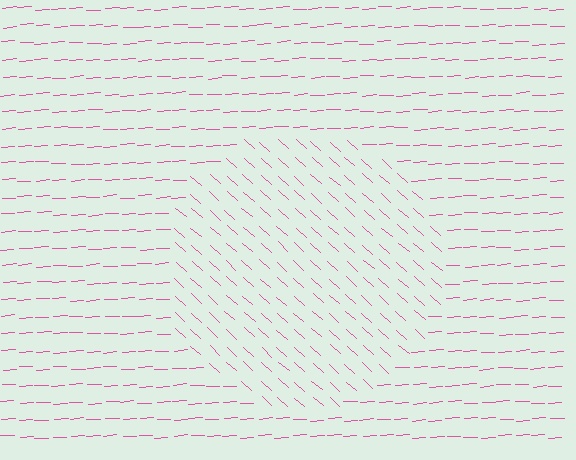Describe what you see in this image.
The image is filled with small pink line segments. A circle region in the image has lines oriented differently from the surrounding lines, creating a visible texture boundary.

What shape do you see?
I see a circle.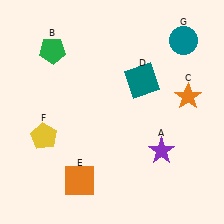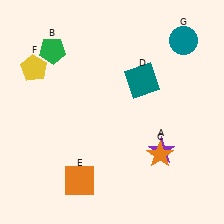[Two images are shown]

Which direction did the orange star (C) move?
The orange star (C) moved down.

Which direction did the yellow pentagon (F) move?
The yellow pentagon (F) moved up.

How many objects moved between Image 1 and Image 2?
2 objects moved between the two images.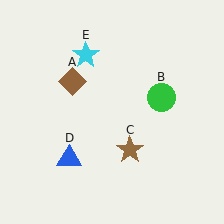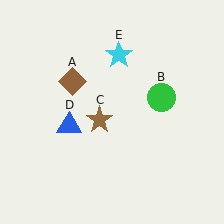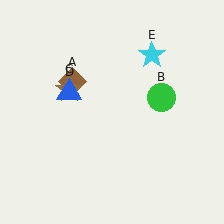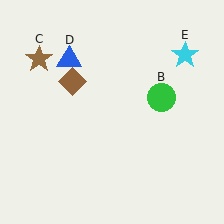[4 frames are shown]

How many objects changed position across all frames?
3 objects changed position: brown star (object C), blue triangle (object D), cyan star (object E).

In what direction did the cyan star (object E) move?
The cyan star (object E) moved right.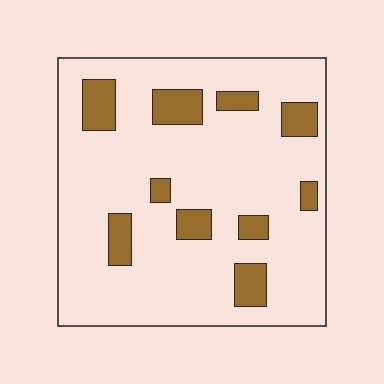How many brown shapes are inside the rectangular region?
10.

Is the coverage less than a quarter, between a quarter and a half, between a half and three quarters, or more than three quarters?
Less than a quarter.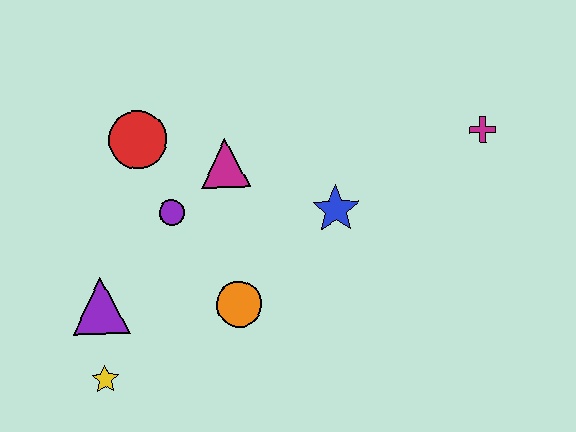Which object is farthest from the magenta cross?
The yellow star is farthest from the magenta cross.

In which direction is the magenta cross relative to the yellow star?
The magenta cross is to the right of the yellow star.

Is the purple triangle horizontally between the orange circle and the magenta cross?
No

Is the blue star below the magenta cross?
Yes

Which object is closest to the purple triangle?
The yellow star is closest to the purple triangle.